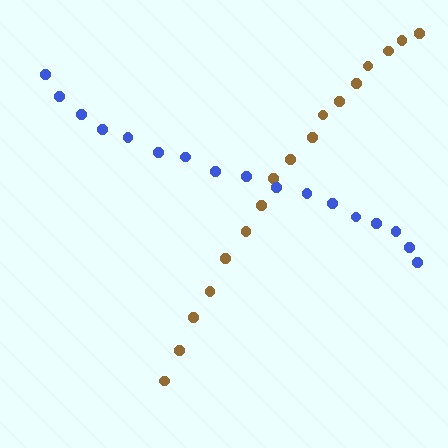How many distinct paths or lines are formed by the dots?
There are 2 distinct paths.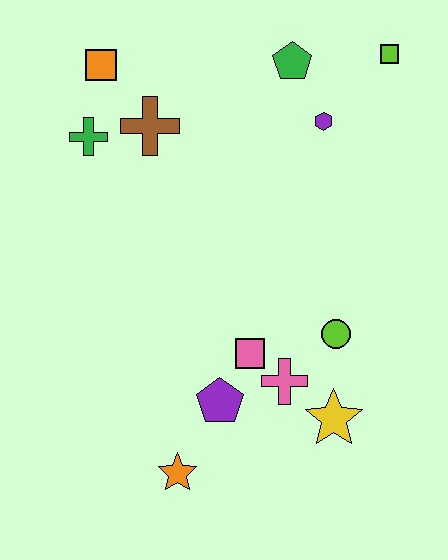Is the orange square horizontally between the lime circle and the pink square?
No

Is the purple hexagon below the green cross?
No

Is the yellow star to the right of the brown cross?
Yes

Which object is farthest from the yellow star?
The orange square is farthest from the yellow star.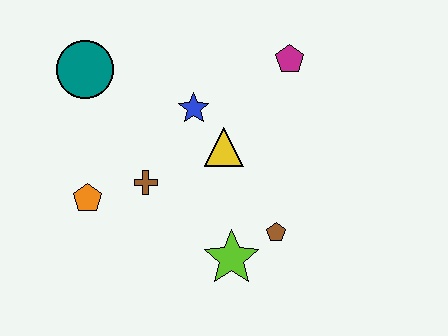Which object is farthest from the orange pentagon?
The magenta pentagon is farthest from the orange pentagon.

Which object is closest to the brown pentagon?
The lime star is closest to the brown pentagon.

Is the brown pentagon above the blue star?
No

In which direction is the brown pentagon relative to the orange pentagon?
The brown pentagon is to the right of the orange pentagon.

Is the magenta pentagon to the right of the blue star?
Yes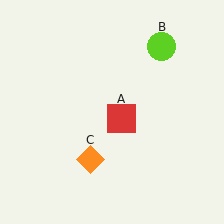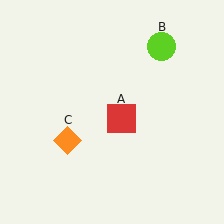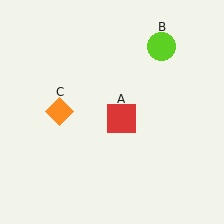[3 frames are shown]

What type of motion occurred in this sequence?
The orange diamond (object C) rotated clockwise around the center of the scene.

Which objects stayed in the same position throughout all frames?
Red square (object A) and lime circle (object B) remained stationary.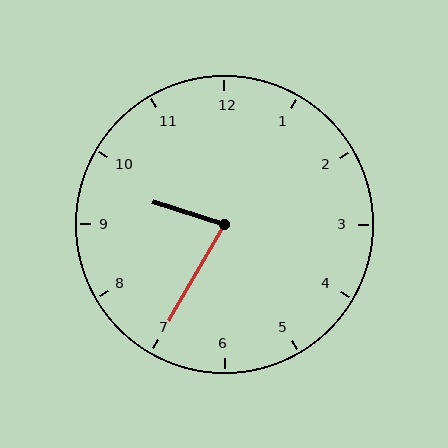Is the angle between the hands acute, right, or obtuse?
It is acute.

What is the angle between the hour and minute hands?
Approximately 78 degrees.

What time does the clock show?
9:35.